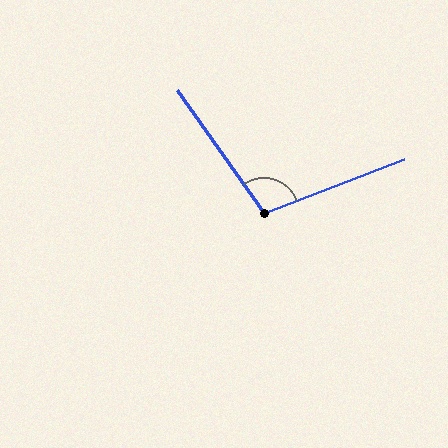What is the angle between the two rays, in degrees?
Approximately 104 degrees.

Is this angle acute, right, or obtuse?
It is obtuse.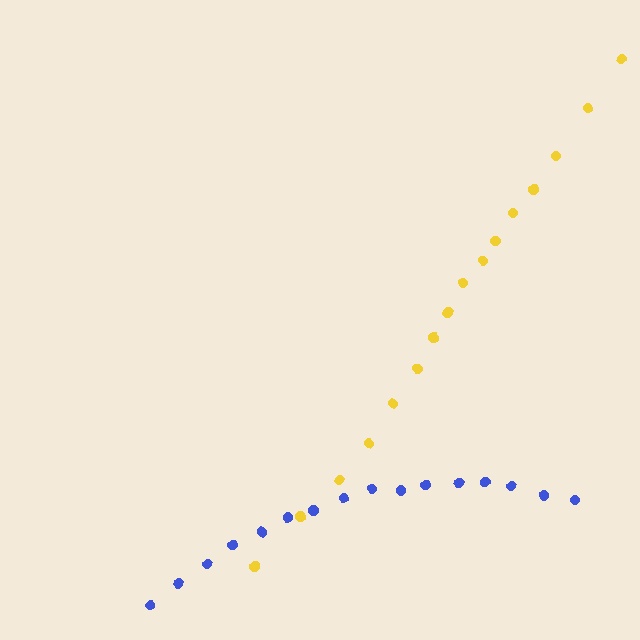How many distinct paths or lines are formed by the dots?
There are 2 distinct paths.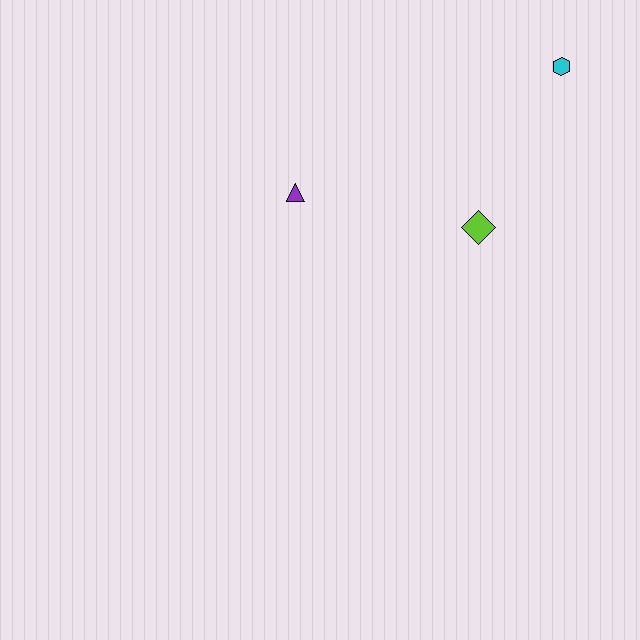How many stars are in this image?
There are no stars.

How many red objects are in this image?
There are no red objects.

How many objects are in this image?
There are 3 objects.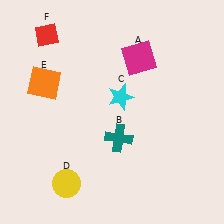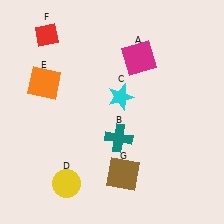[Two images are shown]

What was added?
A brown square (G) was added in Image 2.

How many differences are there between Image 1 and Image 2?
There is 1 difference between the two images.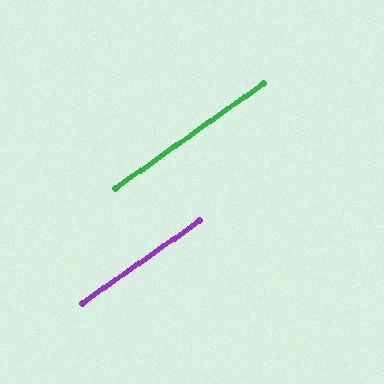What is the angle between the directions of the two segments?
Approximately 0 degrees.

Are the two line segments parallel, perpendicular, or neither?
Parallel — their directions differ by only 0.1°.